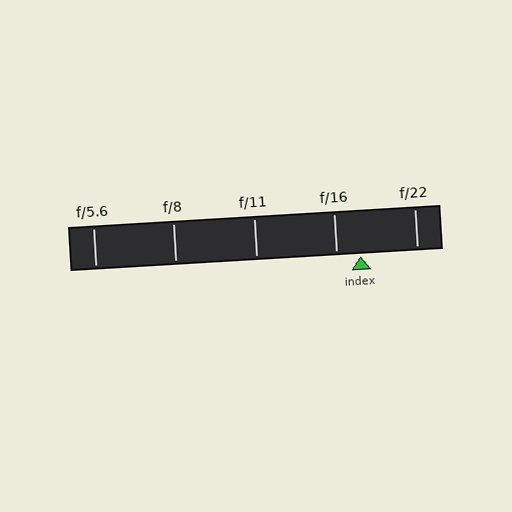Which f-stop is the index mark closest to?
The index mark is closest to f/16.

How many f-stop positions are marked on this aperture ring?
There are 5 f-stop positions marked.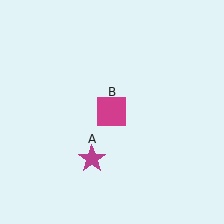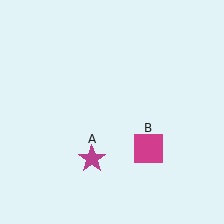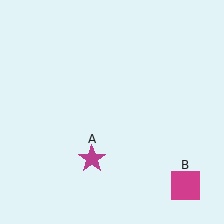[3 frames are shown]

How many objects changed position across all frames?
1 object changed position: magenta square (object B).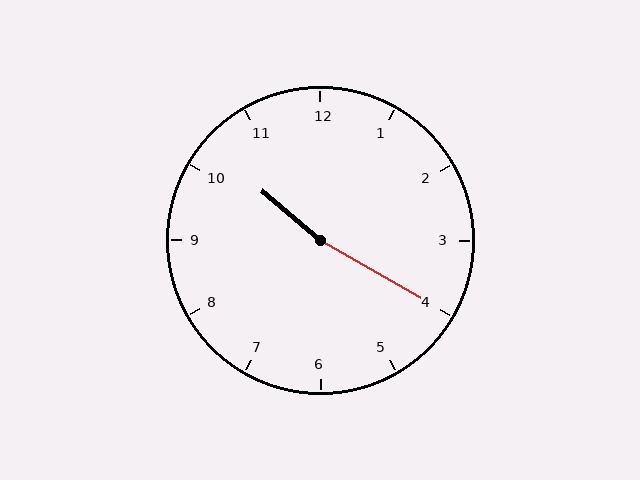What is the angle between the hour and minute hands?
Approximately 170 degrees.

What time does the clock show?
10:20.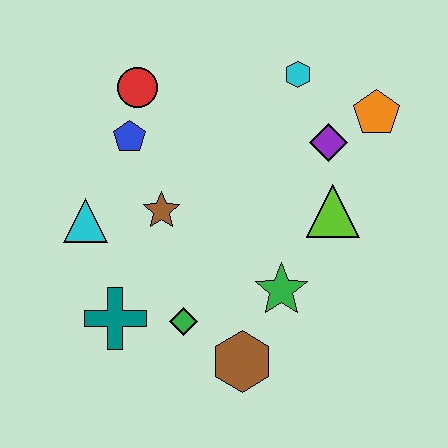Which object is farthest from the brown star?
The orange pentagon is farthest from the brown star.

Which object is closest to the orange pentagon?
The purple diamond is closest to the orange pentagon.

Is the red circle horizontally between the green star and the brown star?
No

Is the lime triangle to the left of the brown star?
No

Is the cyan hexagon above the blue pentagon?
Yes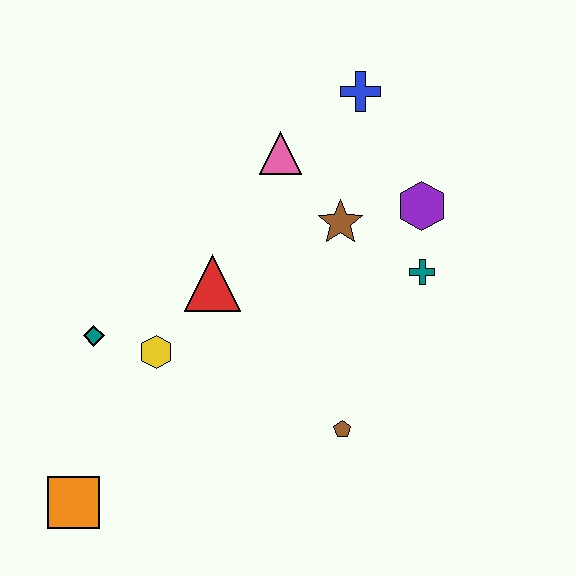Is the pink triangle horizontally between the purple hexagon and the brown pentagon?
No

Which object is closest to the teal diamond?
The yellow hexagon is closest to the teal diamond.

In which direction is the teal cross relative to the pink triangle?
The teal cross is to the right of the pink triangle.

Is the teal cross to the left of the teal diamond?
No